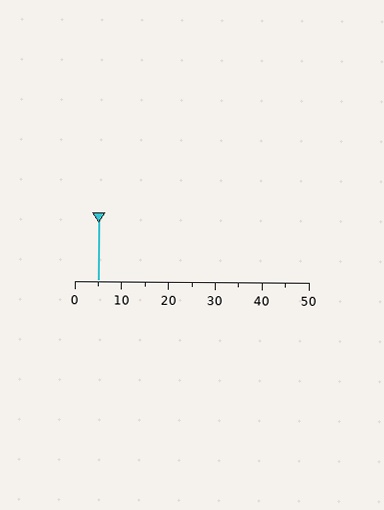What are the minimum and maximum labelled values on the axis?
The axis runs from 0 to 50.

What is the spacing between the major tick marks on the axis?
The major ticks are spaced 10 apart.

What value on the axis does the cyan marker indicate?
The marker indicates approximately 5.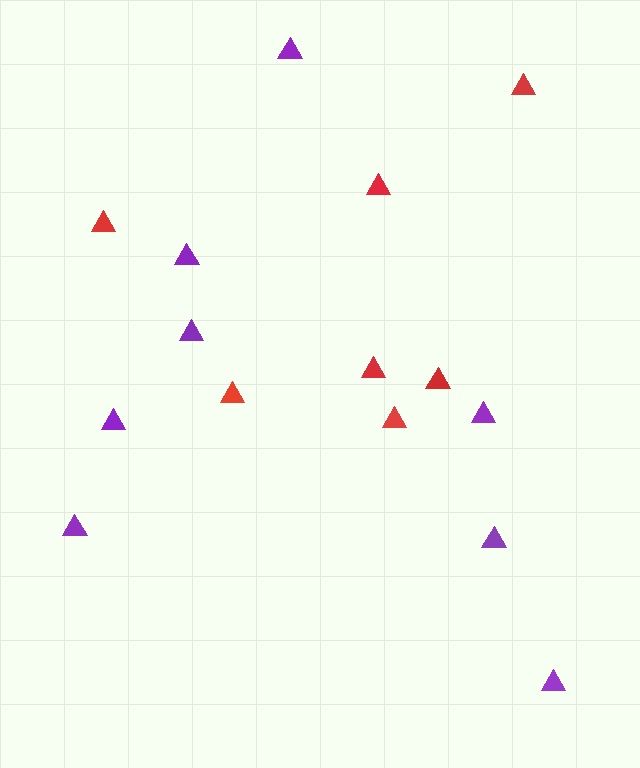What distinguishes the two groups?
There are 2 groups: one group of red triangles (7) and one group of purple triangles (8).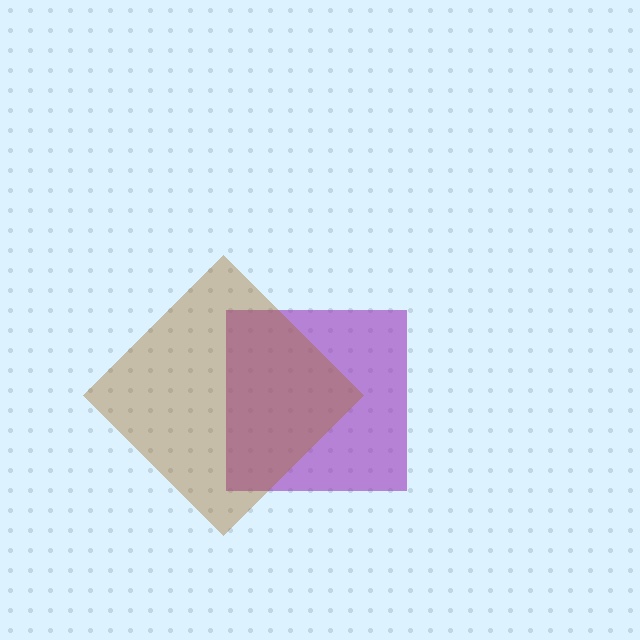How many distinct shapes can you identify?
There are 2 distinct shapes: a purple square, a brown diamond.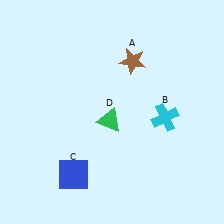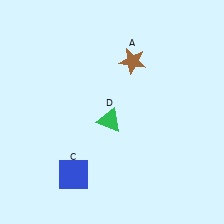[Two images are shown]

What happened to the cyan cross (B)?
The cyan cross (B) was removed in Image 2. It was in the bottom-right area of Image 1.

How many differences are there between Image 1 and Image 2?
There is 1 difference between the two images.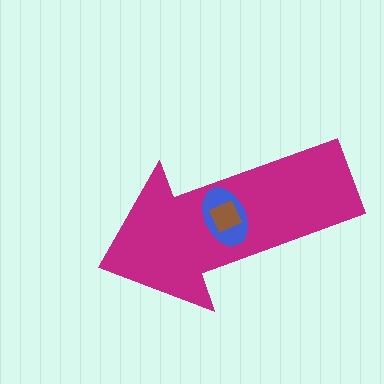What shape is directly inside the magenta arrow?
The blue ellipse.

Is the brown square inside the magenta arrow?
Yes.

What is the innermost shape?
The brown square.